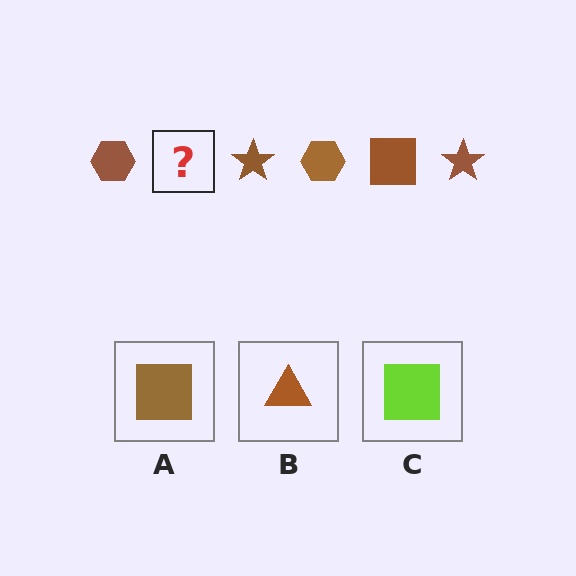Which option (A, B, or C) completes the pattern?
A.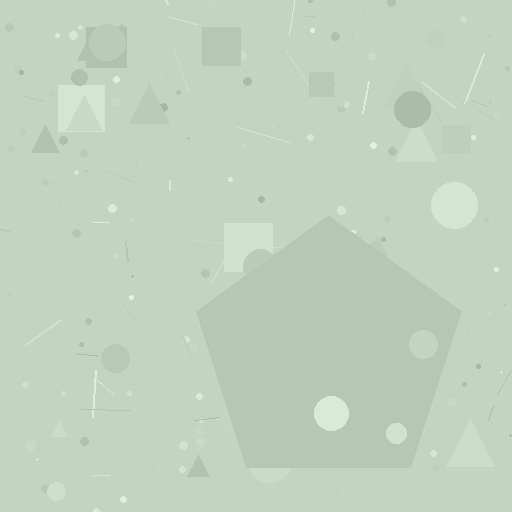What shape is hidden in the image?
A pentagon is hidden in the image.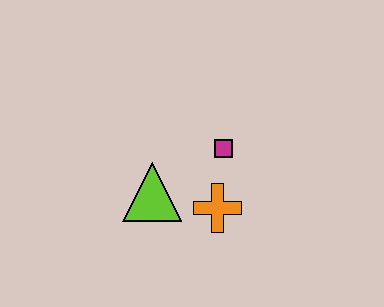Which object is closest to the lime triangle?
The orange cross is closest to the lime triangle.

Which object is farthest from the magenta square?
The lime triangle is farthest from the magenta square.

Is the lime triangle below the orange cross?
No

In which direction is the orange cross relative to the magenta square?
The orange cross is below the magenta square.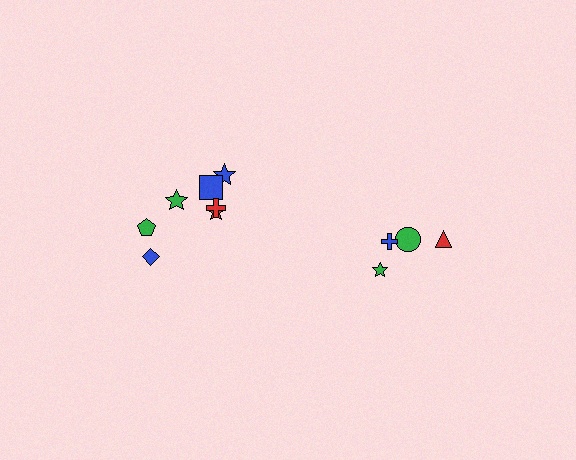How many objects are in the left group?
There are 7 objects.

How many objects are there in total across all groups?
There are 11 objects.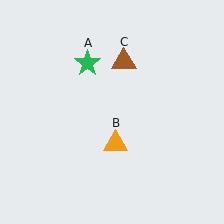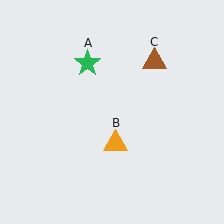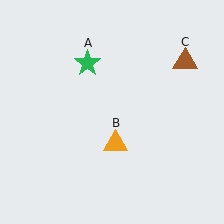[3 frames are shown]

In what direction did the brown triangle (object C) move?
The brown triangle (object C) moved right.